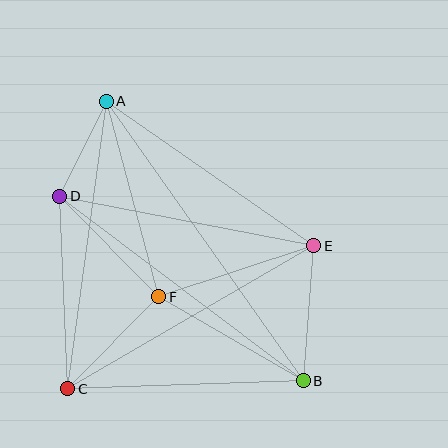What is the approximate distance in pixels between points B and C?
The distance between B and C is approximately 236 pixels.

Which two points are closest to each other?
Points A and D are closest to each other.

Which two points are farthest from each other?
Points A and B are farthest from each other.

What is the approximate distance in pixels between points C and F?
The distance between C and F is approximately 129 pixels.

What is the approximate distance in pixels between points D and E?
The distance between D and E is approximately 259 pixels.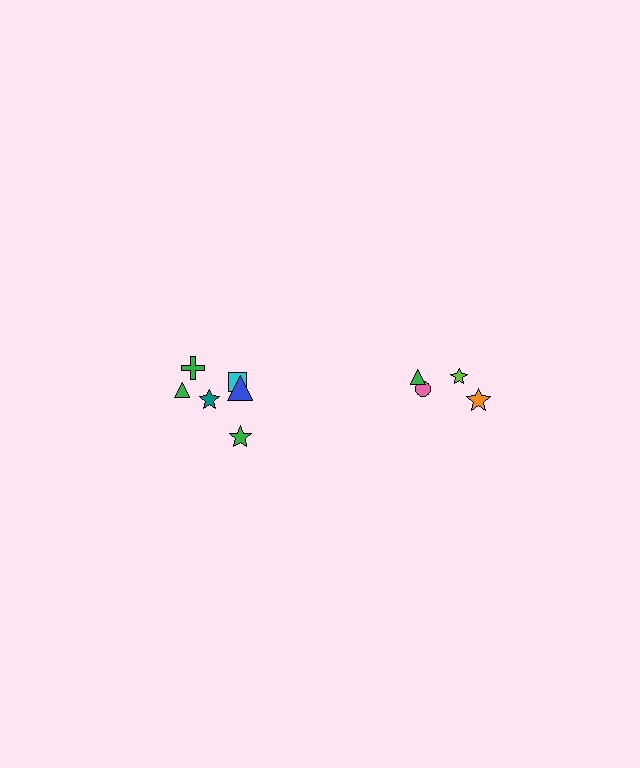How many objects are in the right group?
There are 4 objects.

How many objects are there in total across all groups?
There are 10 objects.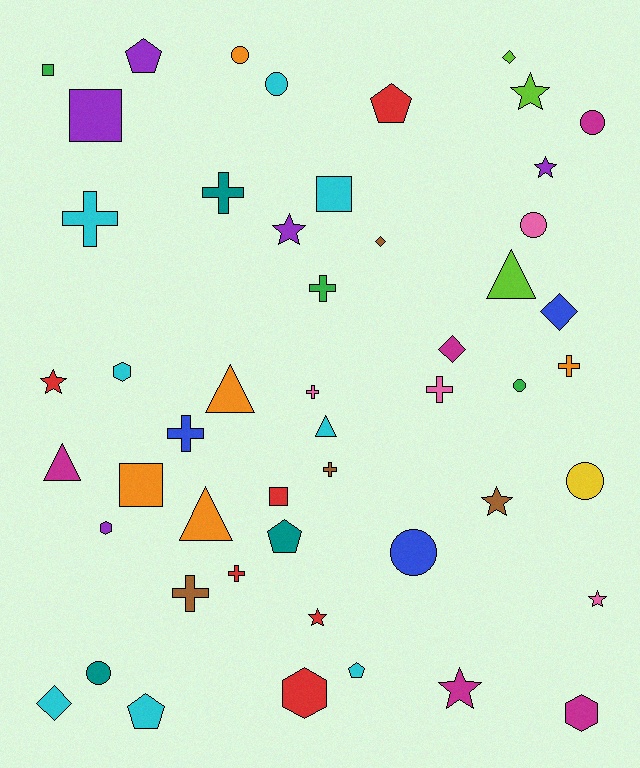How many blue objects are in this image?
There are 3 blue objects.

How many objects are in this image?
There are 50 objects.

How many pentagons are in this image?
There are 5 pentagons.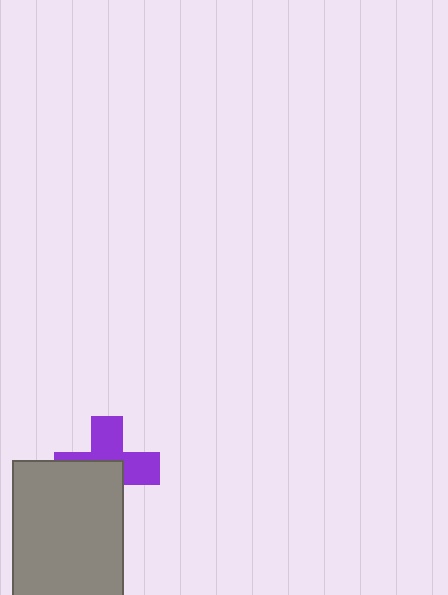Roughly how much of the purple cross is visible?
About half of it is visible (roughly 50%).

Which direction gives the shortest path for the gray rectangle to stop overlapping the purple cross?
Moving toward the lower-left gives the shortest separation.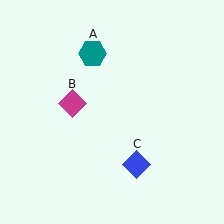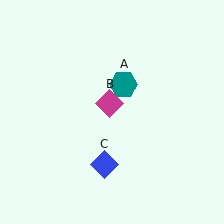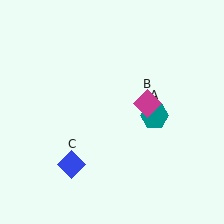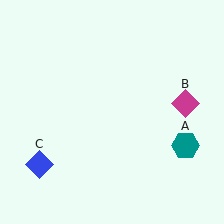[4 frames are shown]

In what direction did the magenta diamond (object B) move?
The magenta diamond (object B) moved right.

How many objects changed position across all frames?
3 objects changed position: teal hexagon (object A), magenta diamond (object B), blue diamond (object C).